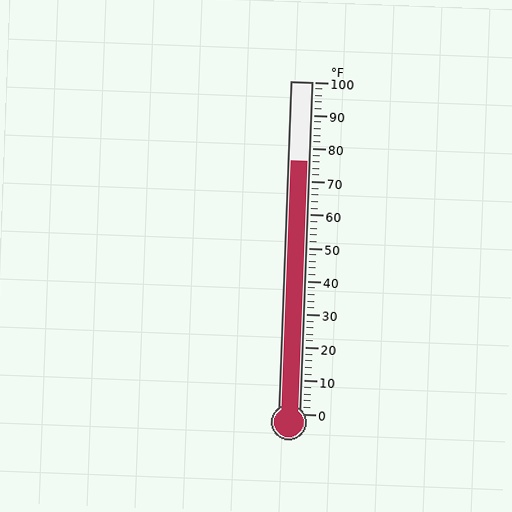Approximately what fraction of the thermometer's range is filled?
The thermometer is filled to approximately 75% of its range.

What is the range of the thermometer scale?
The thermometer scale ranges from 0°F to 100°F.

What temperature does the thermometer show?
The thermometer shows approximately 76°F.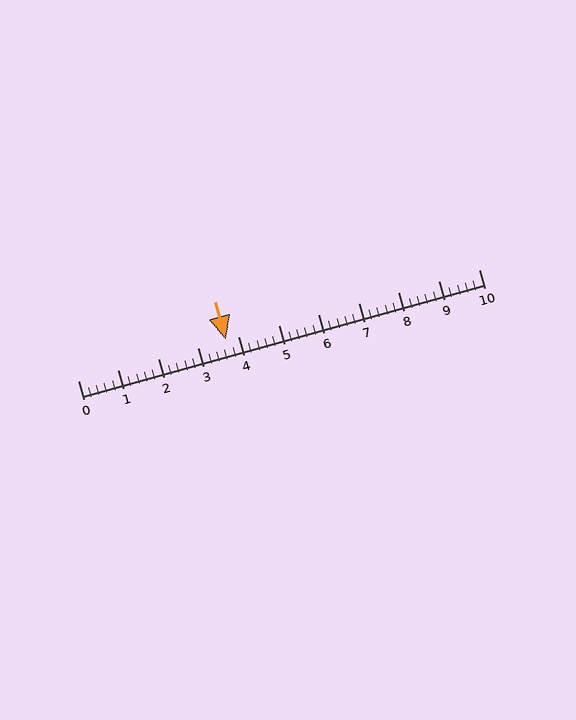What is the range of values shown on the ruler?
The ruler shows values from 0 to 10.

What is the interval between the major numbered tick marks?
The major tick marks are spaced 1 units apart.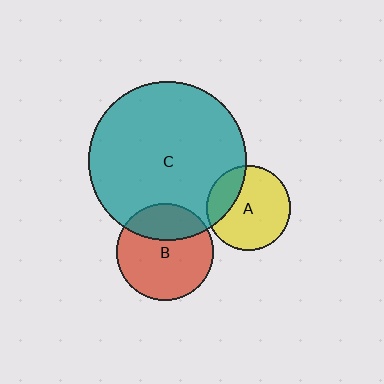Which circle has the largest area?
Circle C (teal).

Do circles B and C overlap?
Yes.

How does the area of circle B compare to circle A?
Approximately 1.3 times.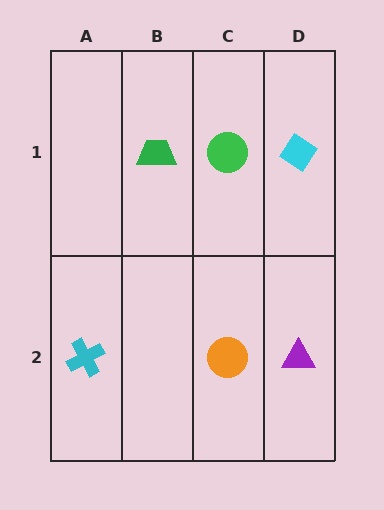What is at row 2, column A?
A cyan cross.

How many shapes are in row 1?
3 shapes.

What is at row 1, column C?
A green circle.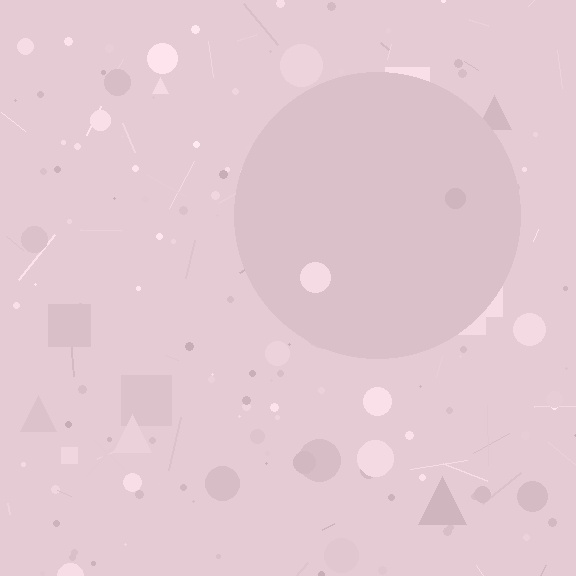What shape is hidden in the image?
A circle is hidden in the image.